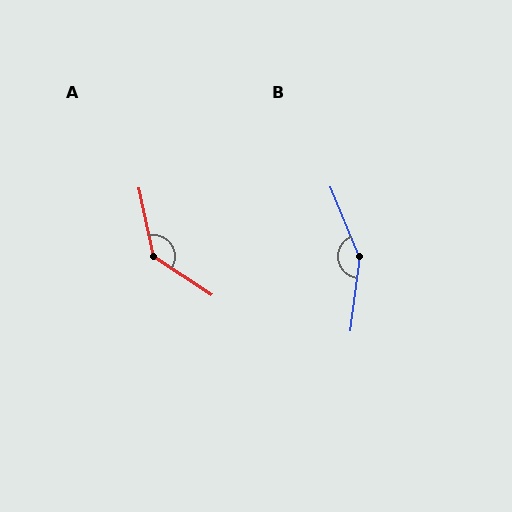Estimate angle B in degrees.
Approximately 151 degrees.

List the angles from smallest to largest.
A (135°), B (151°).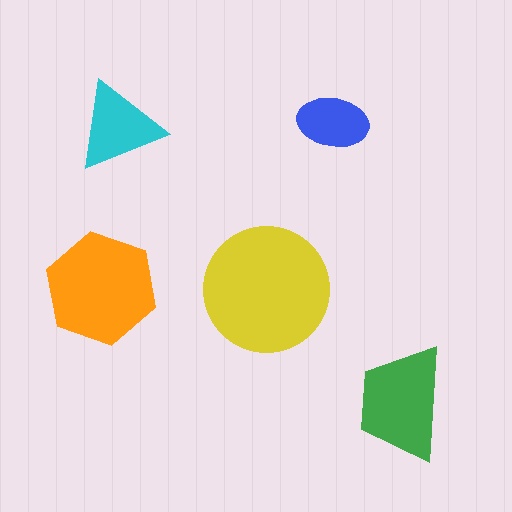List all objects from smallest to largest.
The blue ellipse, the cyan triangle, the green trapezoid, the orange hexagon, the yellow circle.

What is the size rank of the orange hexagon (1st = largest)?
2nd.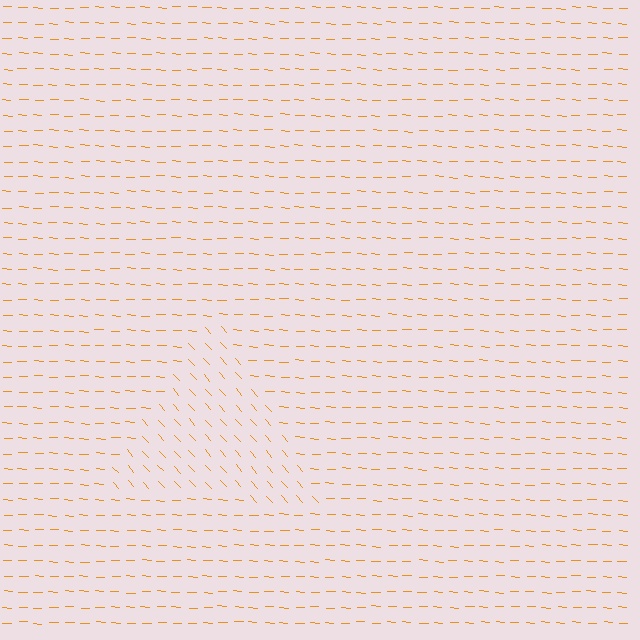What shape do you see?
I see a triangle.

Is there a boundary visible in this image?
Yes, there is a texture boundary formed by a change in line orientation.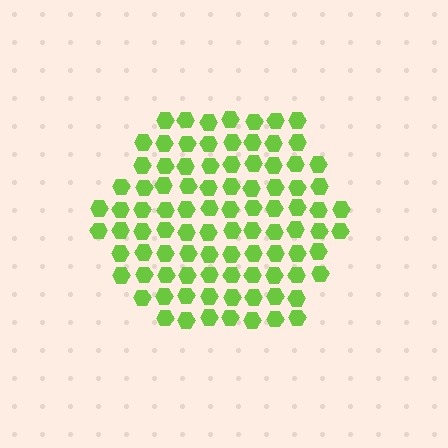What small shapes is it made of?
It is made of small hexagons.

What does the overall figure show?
The overall figure shows a hexagon.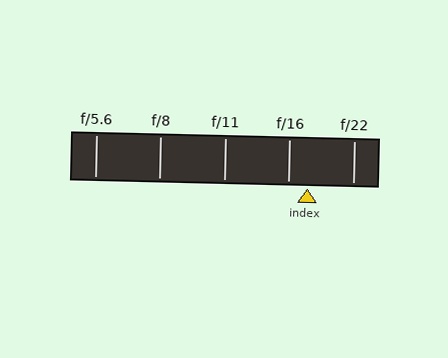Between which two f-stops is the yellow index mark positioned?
The index mark is between f/16 and f/22.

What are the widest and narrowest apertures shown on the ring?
The widest aperture shown is f/5.6 and the narrowest is f/22.